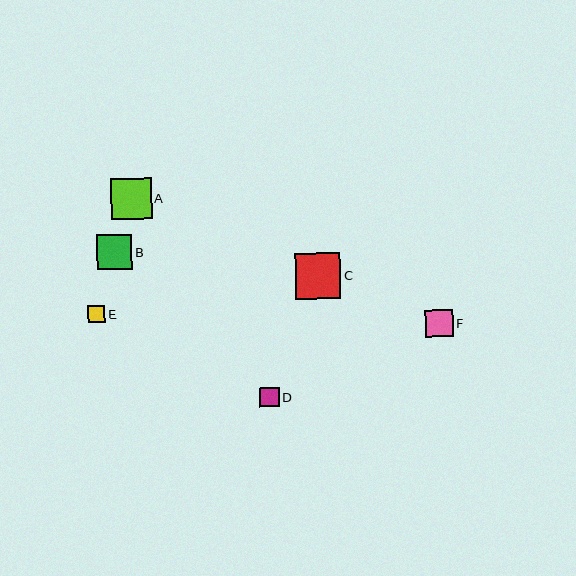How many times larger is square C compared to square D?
Square C is approximately 2.4 times the size of square D.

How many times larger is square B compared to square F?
Square B is approximately 1.3 times the size of square F.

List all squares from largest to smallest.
From largest to smallest: C, A, B, F, D, E.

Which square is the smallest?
Square E is the smallest with a size of approximately 17 pixels.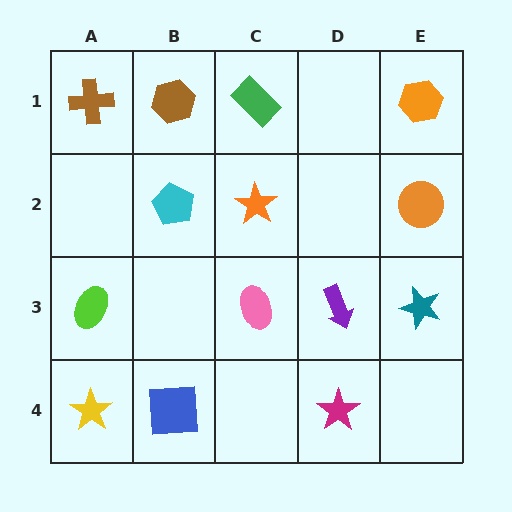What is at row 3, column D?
A purple arrow.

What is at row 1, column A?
A brown cross.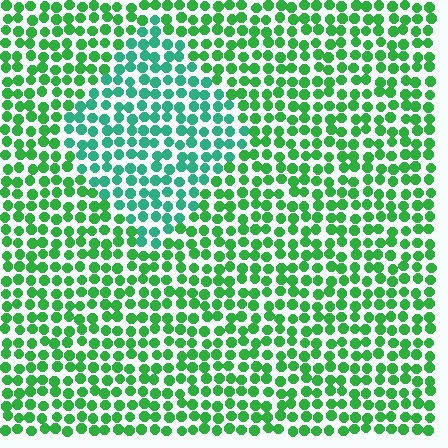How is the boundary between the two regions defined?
The boundary is defined purely by a slight shift in hue (about 34 degrees). Spacing, size, and orientation are identical on both sides.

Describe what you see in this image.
The image is filled with small green elements in a uniform arrangement. A diamond-shaped region is visible where the elements are tinted to a slightly different hue, forming a subtle color boundary.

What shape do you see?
I see a diamond.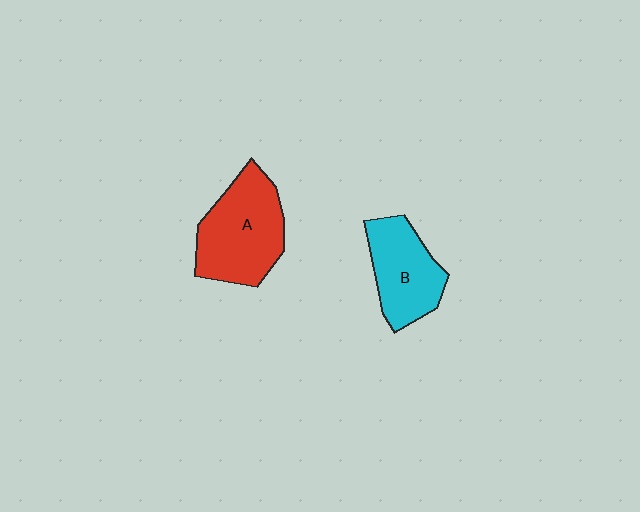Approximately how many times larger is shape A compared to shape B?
Approximately 1.3 times.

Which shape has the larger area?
Shape A (red).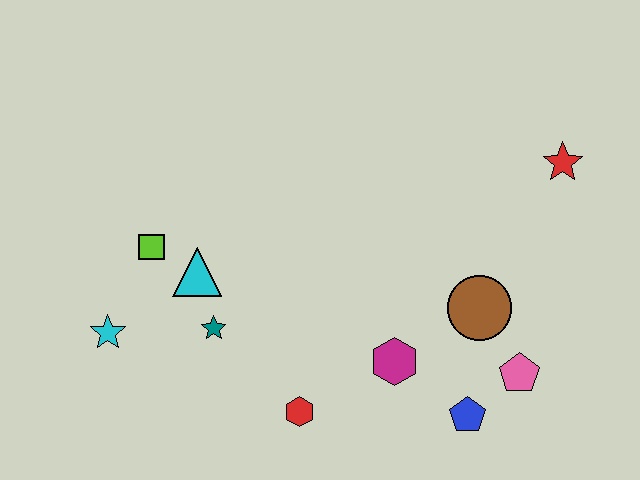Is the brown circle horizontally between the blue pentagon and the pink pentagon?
Yes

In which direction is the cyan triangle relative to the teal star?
The cyan triangle is above the teal star.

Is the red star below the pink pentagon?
No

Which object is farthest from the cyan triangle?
The red star is farthest from the cyan triangle.